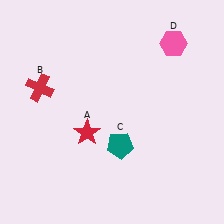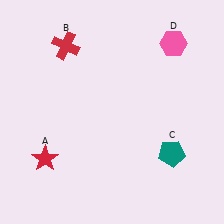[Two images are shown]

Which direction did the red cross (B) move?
The red cross (B) moved up.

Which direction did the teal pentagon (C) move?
The teal pentagon (C) moved right.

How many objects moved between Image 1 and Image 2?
3 objects moved between the two images.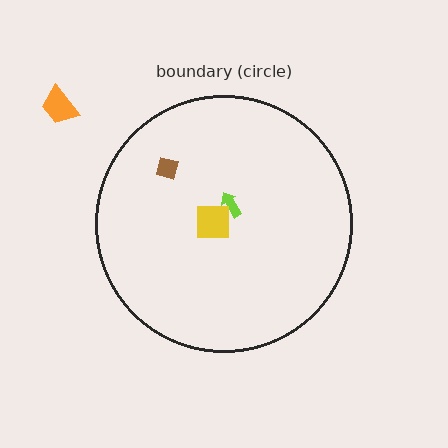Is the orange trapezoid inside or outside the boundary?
Outside.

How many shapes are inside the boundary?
3 inside, 1 outside.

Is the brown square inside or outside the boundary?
Inside.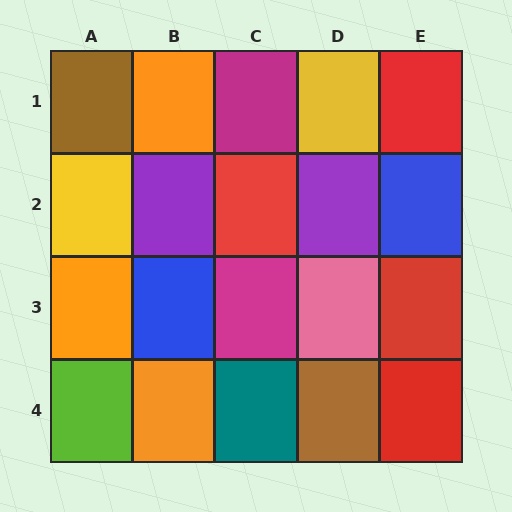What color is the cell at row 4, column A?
Lime.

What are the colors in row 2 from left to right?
Yellow, purple, red, purple, blue.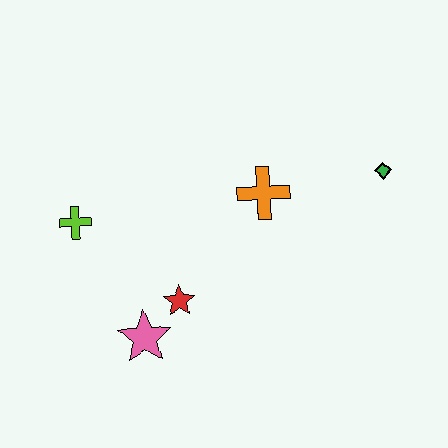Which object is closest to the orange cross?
The green diamond is closest to the orange cross.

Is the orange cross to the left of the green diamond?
Yes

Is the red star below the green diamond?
Yes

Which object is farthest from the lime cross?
The green diamond is farthest from the lime cross.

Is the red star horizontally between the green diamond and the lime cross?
Yes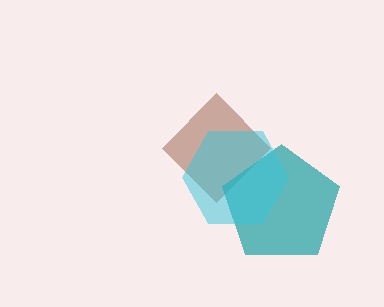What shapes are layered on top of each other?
The layered shapes are: a brown diamond, a teal pentagon, a cyan hexagon.